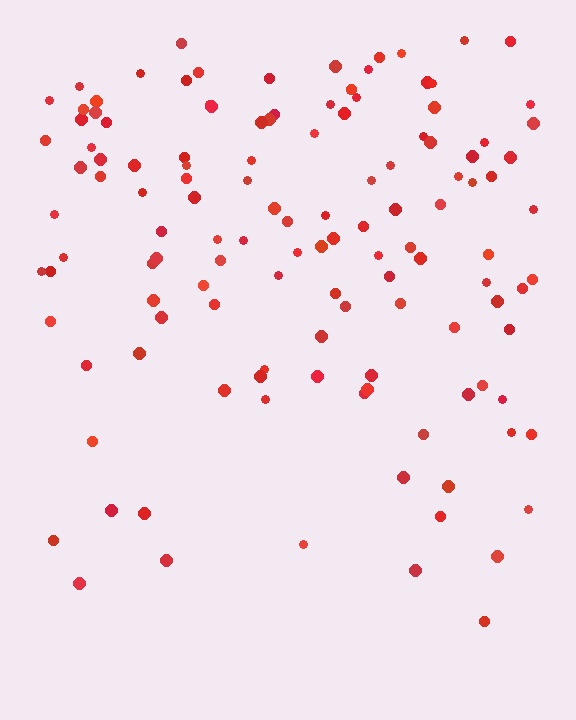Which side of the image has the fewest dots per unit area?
The bottom.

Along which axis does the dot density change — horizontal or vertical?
Vertical.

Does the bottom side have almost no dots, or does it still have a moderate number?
Still a moderate number, just noticeably fewer than the top.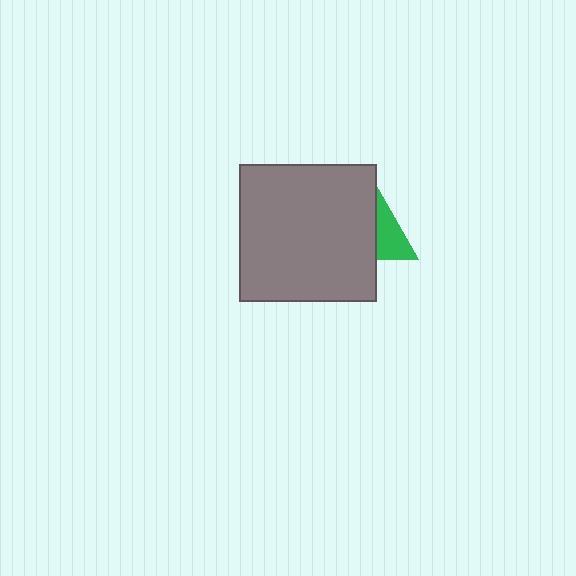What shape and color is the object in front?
The object in front is a gray square.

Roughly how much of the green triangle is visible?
A small part of it is visible (roughly 31%).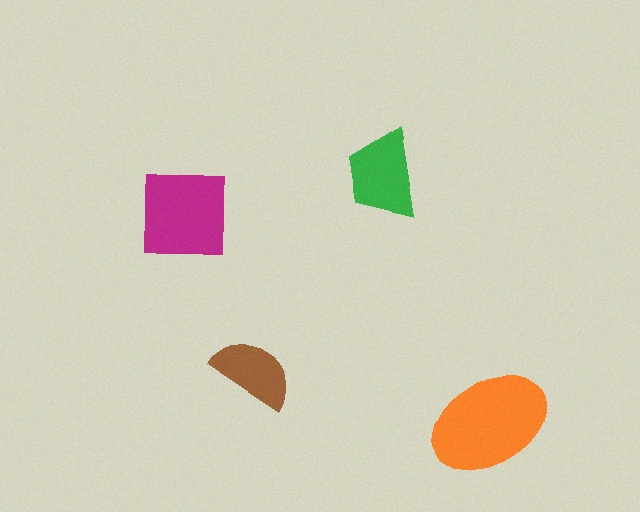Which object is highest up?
The green trapezoid is topmost.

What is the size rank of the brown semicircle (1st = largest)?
4th.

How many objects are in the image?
There are 4 objects in the image.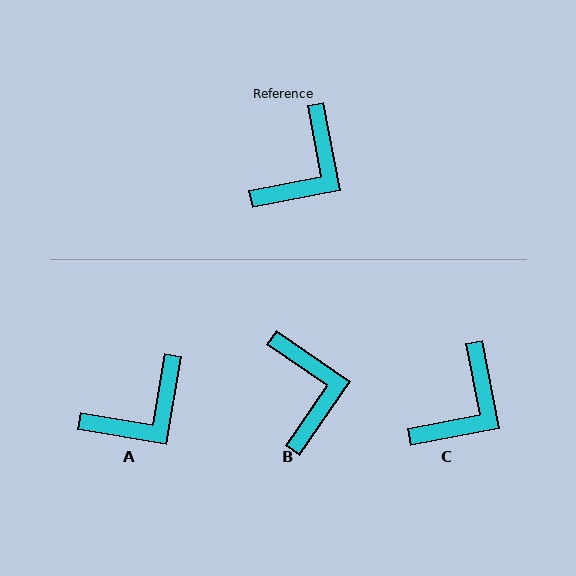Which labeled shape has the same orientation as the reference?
C.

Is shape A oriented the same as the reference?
No, it is off by about 20 degrees.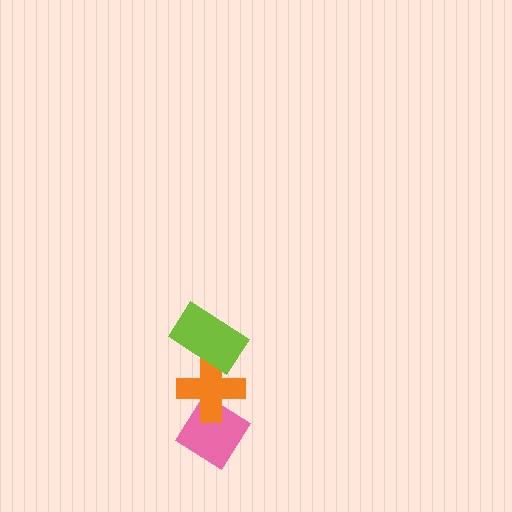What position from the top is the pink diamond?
The pink diamond is 3rd from the top.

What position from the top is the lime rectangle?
The lime rectangle is 1st from the top.